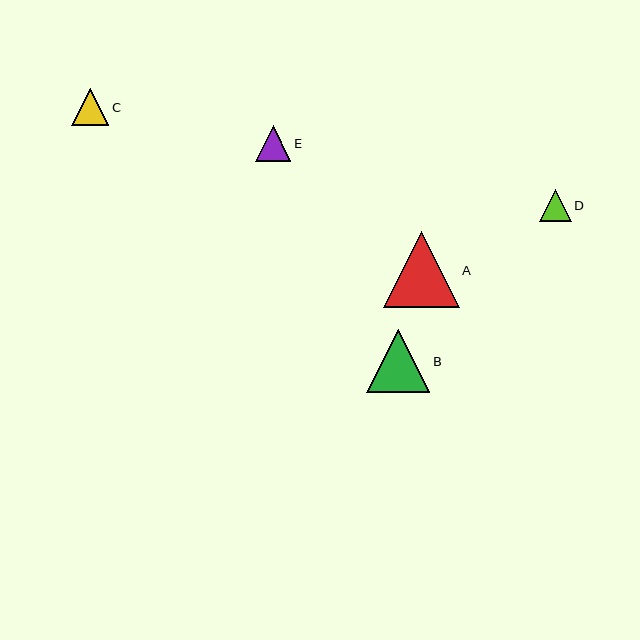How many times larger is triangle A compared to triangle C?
Triangle A is approximately 2.0 times the size of triangle C.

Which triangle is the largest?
Triangle A is the largest with a size of approximately 76 pixels.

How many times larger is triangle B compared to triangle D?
Triangle B is approximately 2.0 times the size of triangle D.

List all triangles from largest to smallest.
From largest to smallest: A, B, C, E, D.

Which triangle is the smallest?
Triangle D is the smallest with a size of approximately 32 pixels.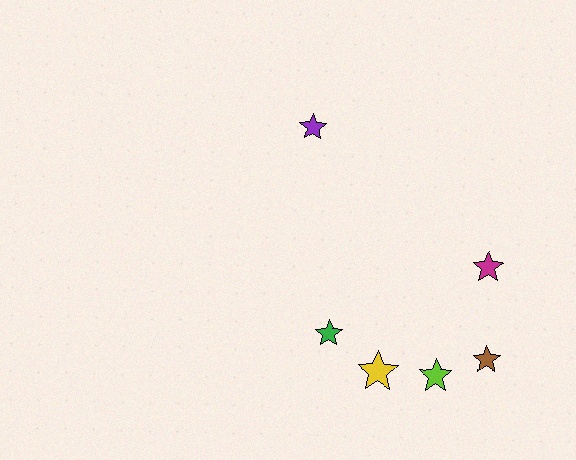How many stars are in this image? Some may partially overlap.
There are 6 stars.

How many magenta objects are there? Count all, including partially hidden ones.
There is 1 magenta object.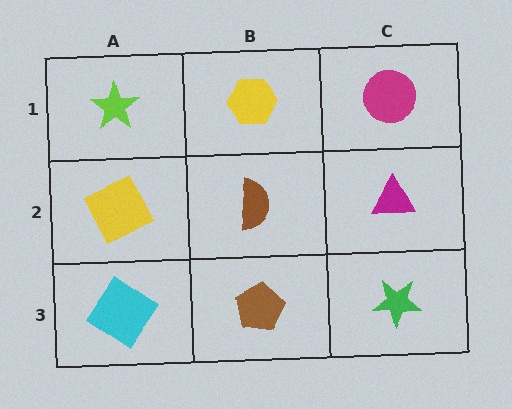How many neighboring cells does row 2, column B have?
4.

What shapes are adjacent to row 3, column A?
A yellow square (row 2, column A), a brown pentagon (row 3, column B).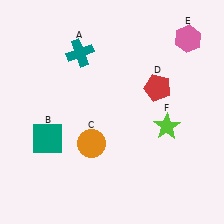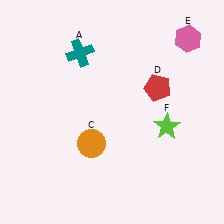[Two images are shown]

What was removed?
The teal square (B) was removed in Image 2.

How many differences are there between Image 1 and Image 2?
There is 1 difference between the two images.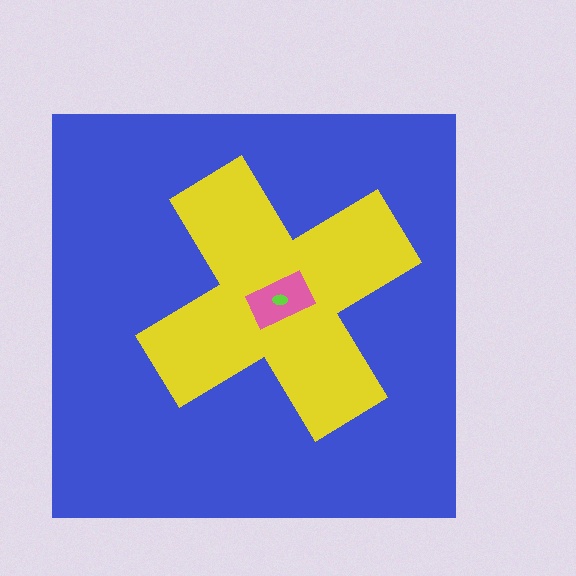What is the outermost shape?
The blue square.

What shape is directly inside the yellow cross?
The pink rectangle.